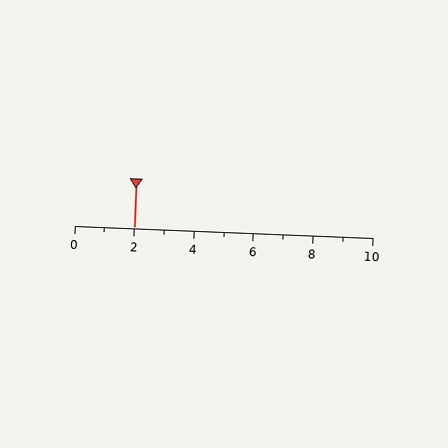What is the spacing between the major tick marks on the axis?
The major ticks are spaced 2 apart.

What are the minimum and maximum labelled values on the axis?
The axis runs from 0 to 10.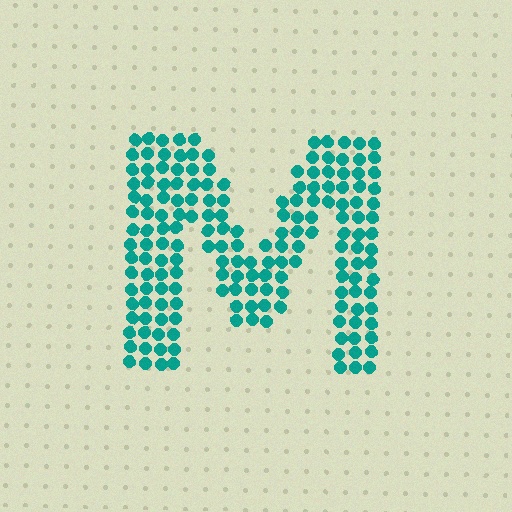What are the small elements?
The small elements are circles.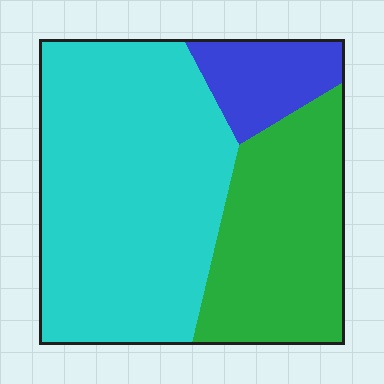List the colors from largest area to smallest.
From largest to smallest: cyan, green, blue.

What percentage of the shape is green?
Green takes up between a quarter and a half of the shape.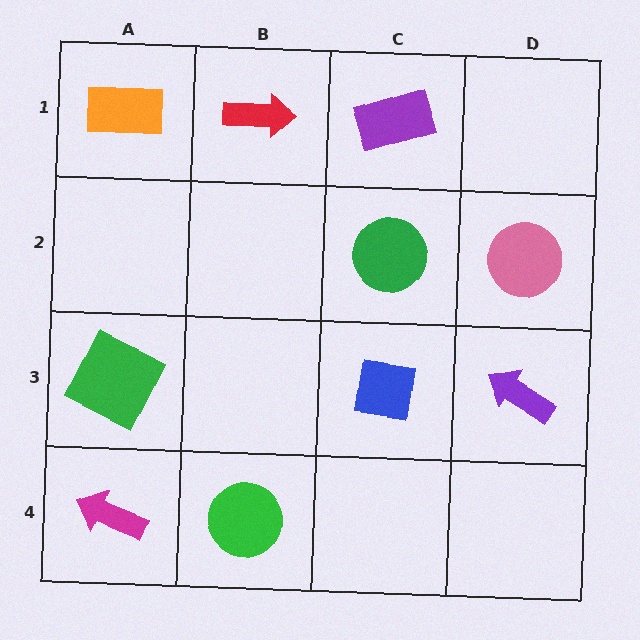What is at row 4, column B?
A green circle.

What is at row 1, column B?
A red arrow.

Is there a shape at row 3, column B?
No, that cell is empty.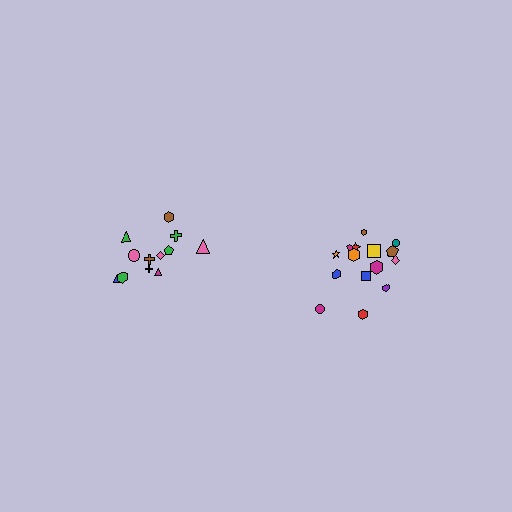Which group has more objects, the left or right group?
The right group.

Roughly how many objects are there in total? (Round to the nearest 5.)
Roughly 25 objects in total.